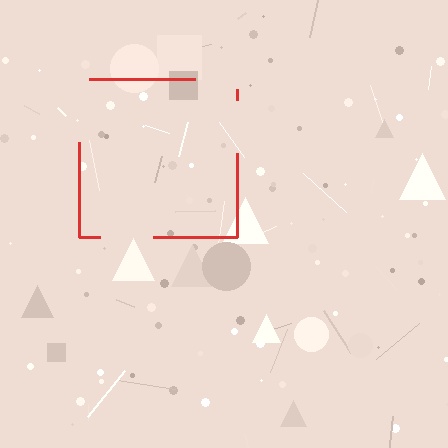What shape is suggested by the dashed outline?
The dashed outline suggests a square.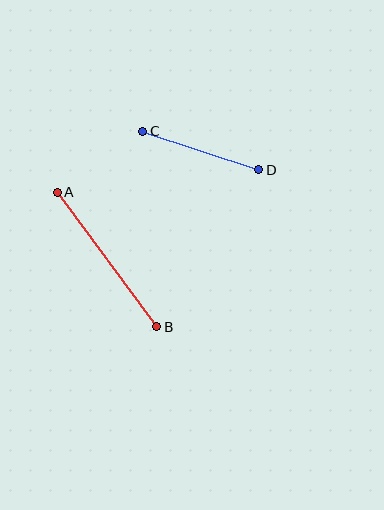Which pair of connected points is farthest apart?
Points A and B are farthest apart.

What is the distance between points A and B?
The distance is approximately 167 pixels.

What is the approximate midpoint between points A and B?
The midpoint is at approximately (107, 260) pixels.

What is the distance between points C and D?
The distance is approximately 123 pixels.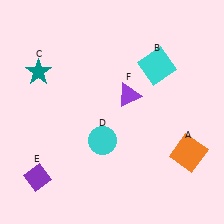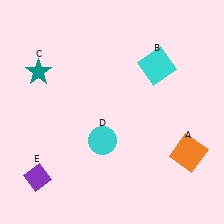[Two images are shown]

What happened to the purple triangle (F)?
The purple triangle (F) was removed in Image 2. It was in the top-right area of Image 1.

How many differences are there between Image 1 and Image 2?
There is 1 difference between the two images.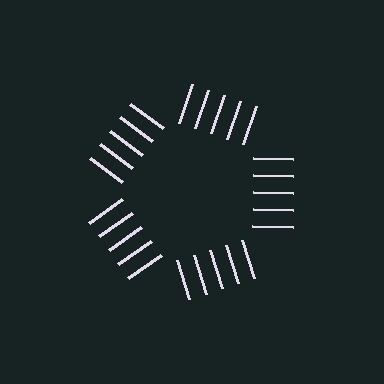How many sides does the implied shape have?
5 sides — the line-ends trace a pentagon.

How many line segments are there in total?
25 — 5 along each of the 5 edges.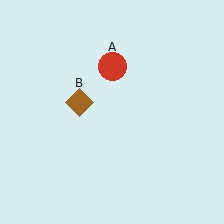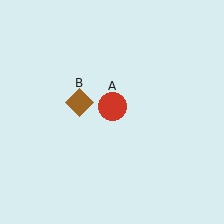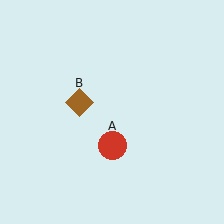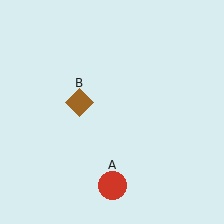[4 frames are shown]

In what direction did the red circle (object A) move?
The red circle (object A) moved down.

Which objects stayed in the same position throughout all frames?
Brown diamond (object B) remained stationary.